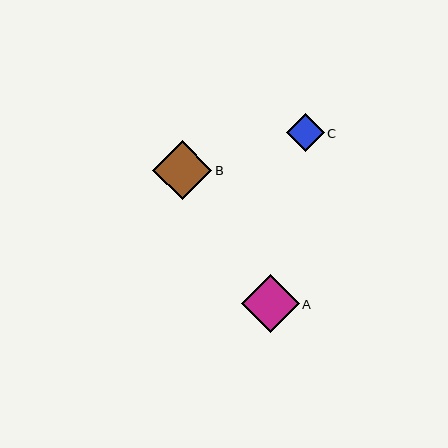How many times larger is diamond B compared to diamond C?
Diamond B is approximately 1.6 times the size of diamond C.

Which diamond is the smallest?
Diamond C is the smallest with a size of approximately 37 pixels.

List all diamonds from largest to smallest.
From largest to smallest: B, A, C.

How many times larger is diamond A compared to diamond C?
Diamond A is approximately 1.5 times the size of diamond C.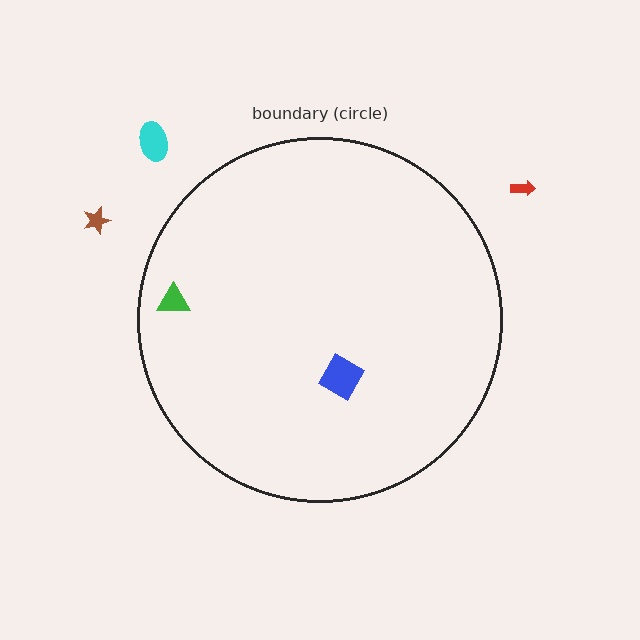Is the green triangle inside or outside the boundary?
Inside.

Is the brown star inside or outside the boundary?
Outside.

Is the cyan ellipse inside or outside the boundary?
Outside.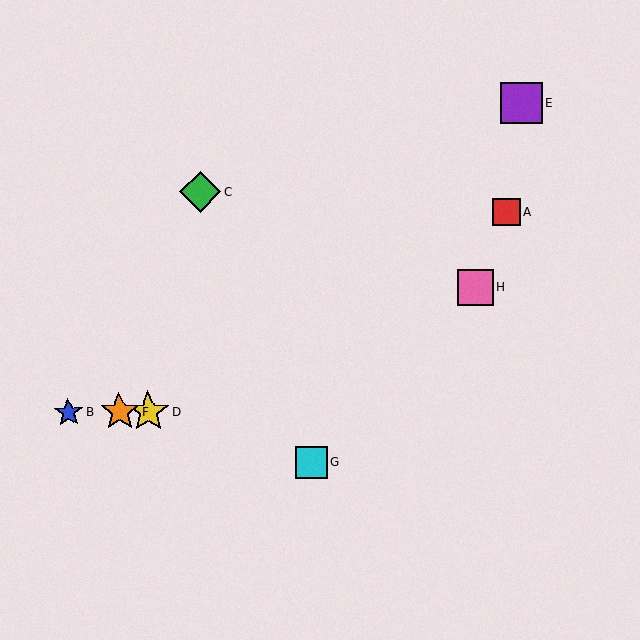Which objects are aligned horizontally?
Objects B, D, F are aligned horizontally.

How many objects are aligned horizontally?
3 objects (B, D, F) are aligned horizontally.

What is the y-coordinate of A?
Object A is at y≈212.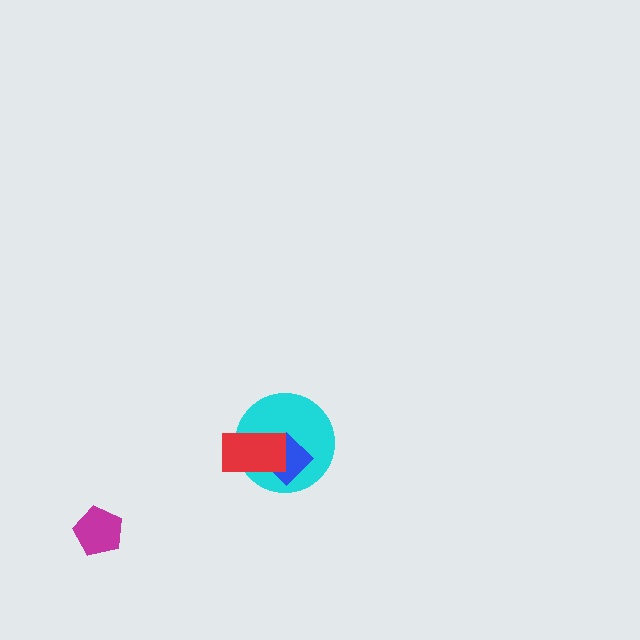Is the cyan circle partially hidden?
Yes, it is partially covered by another shape.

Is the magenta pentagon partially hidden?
No, no other shape covers it.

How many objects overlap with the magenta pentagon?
0 objects overlap with the magenta pentagon.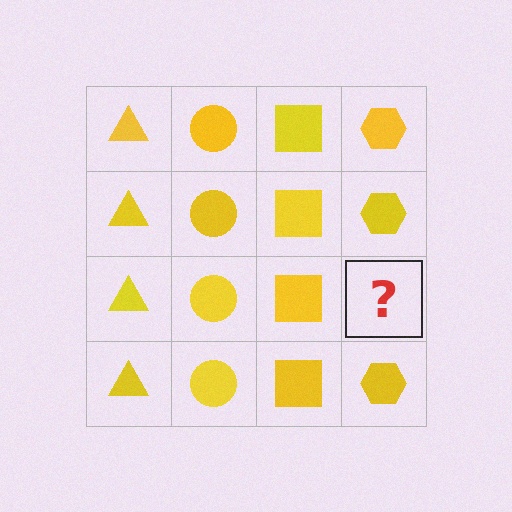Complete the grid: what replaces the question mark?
The question mark should be replaced with a yellow hexagon.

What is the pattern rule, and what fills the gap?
The rule is that each column has a consistent shape. The gap should be filled with a yellow hexagon.